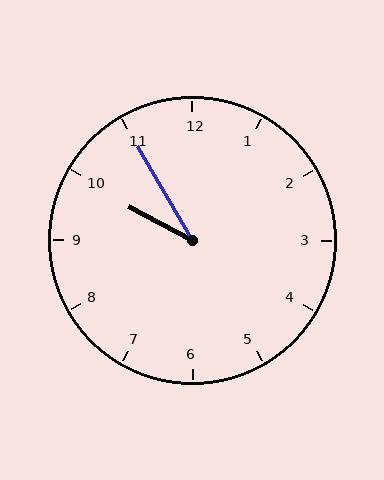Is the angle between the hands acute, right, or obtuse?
It is acute.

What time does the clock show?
9:55.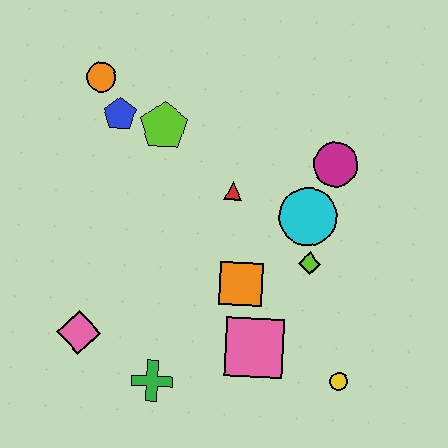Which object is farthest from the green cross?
The orange circle is farthest from the green cross.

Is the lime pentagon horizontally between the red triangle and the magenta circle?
No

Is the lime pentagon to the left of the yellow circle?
Yes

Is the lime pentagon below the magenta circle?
No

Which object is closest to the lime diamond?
The cyan circle is closest to the lime diamond.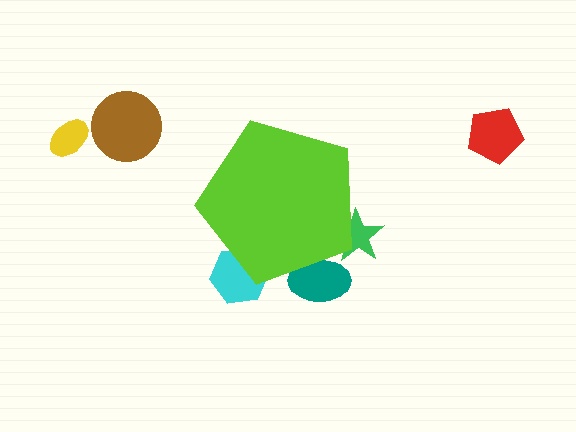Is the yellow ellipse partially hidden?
No, the yellow ellipse is fully visible.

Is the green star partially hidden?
Yes, the green star is partially hidden behind the lime pentagon.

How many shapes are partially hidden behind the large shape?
3 shapes are partially hidden.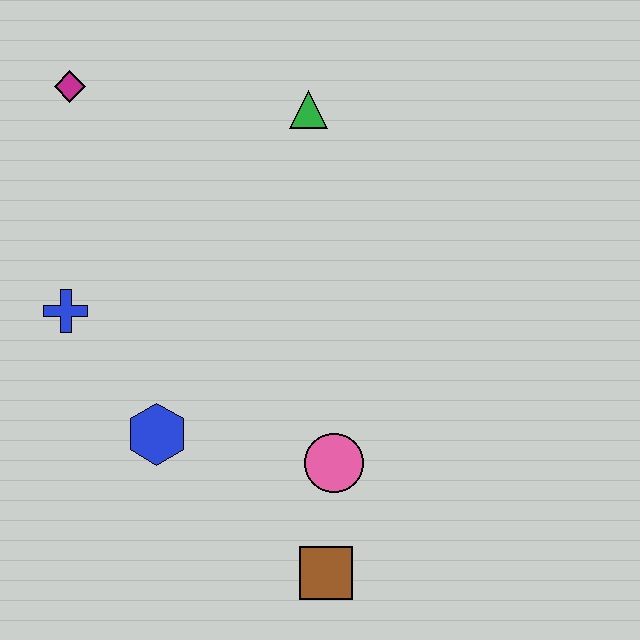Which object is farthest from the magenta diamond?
The brown square is farthest from the magenta diamond.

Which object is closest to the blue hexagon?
The blue cross is closest to the blue hexagon.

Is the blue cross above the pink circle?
Yes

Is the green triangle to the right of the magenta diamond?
Yes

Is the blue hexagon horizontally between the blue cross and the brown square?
Yes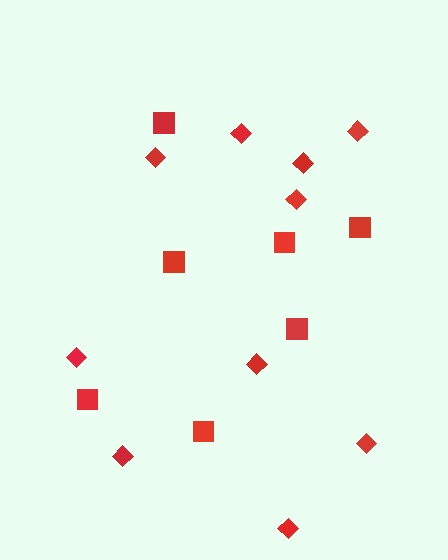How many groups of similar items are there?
There are 2 groups: one group of diamonds (10) and one group of squares (7).